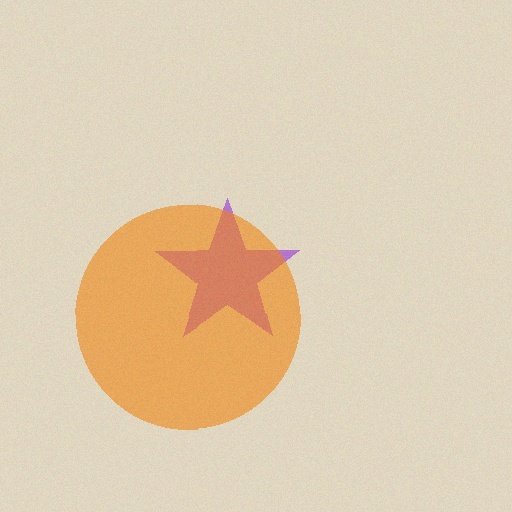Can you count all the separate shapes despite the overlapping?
Yes, there are 2 separate shapes.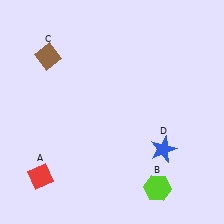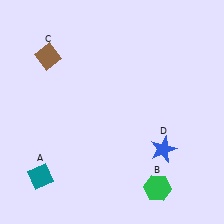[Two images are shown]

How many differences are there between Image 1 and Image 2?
There are 2 differences between the two images.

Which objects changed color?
A changed from red to teal. B changed from lime to green.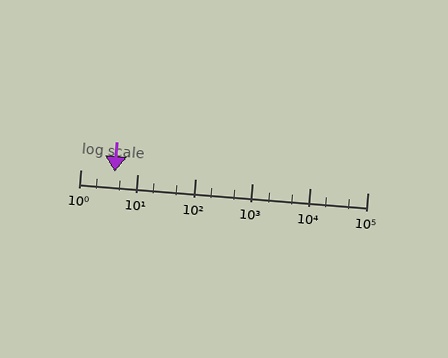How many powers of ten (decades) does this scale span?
The scale spans 5 decades, from 1 to 100000.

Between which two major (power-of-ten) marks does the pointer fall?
The pointer is between 1 and 10.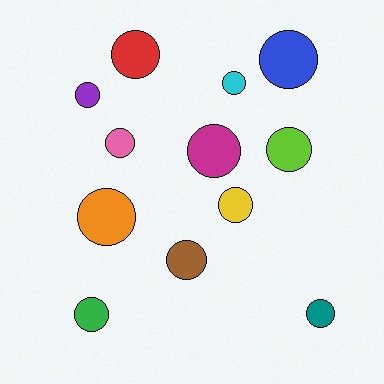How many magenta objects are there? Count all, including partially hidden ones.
There is 1 magenta object.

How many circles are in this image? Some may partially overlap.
There are 12 circles.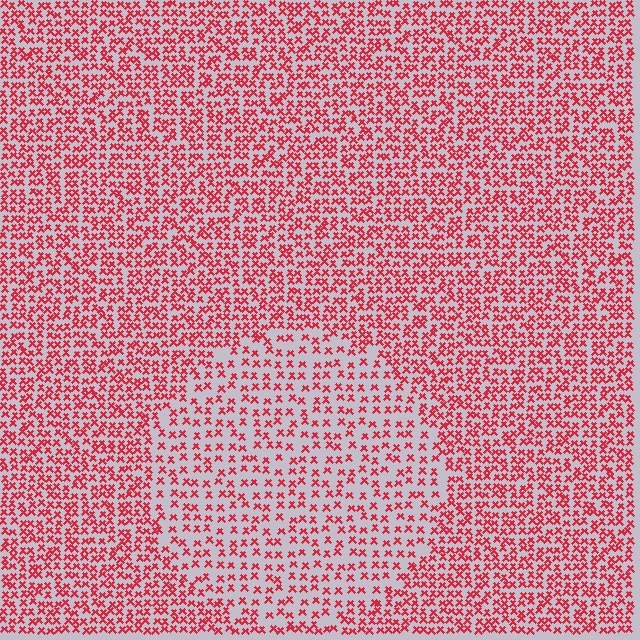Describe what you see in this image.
The image contains small red elements arranged at two different densities. A circle-shaped region is visible where the elements are less densely packed than the surrounding area.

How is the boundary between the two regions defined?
The boundary is defined by a change in element density (approximately 1.8x ratio). All elements are the same color, size, and shape.